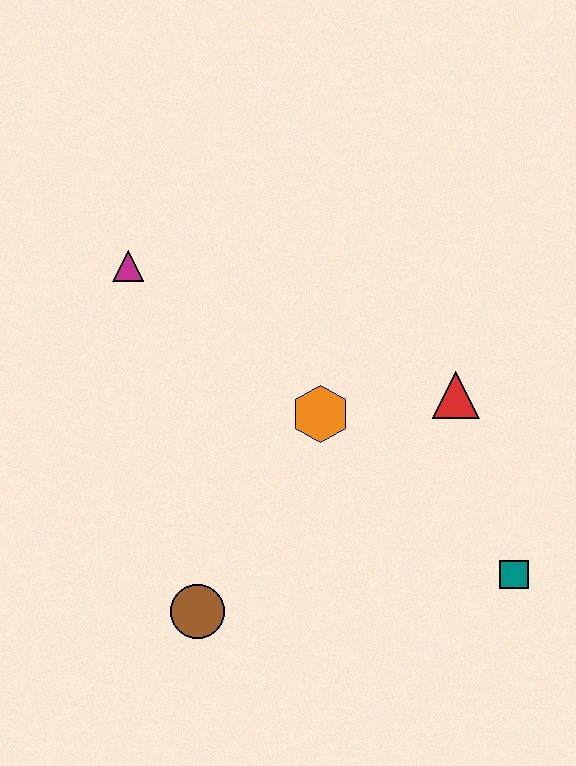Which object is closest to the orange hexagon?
The red triangle is closest to the orange hexagon.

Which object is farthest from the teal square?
The magenta triangle is farthest from the teal square.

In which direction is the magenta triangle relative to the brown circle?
The magenta triangle is above the brown circle.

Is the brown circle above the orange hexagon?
No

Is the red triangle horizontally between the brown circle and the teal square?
Yes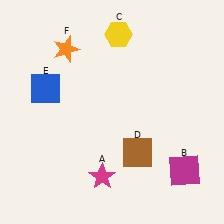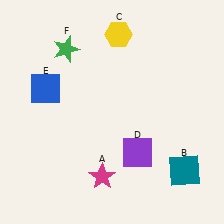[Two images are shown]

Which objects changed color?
B changed from magenta to teal. D changed from brown to purple. F changed from orange to green.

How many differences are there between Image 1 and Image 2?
There are 3 differences between the two images.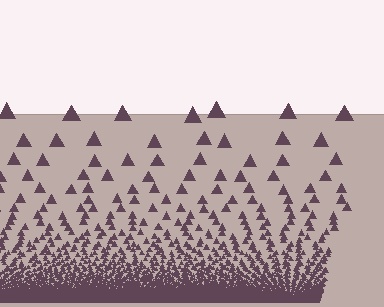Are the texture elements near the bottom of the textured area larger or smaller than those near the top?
Smaller. The gradient is inverted — elements near the bottom are smaller and denser.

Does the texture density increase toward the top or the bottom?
Density increases toward the bottom.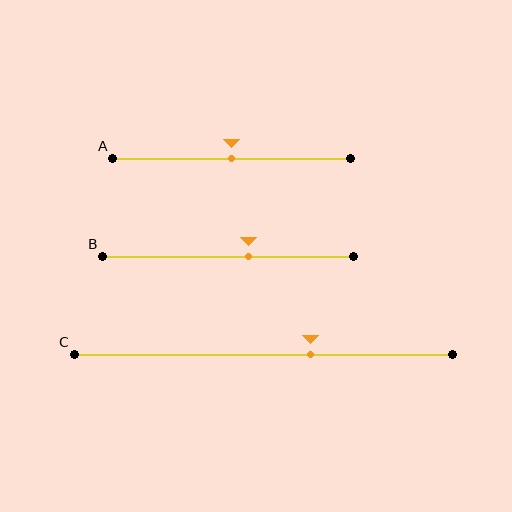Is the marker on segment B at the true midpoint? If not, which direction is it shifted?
No, the marker on segment B is shifted to the right by about 8% of the segment length.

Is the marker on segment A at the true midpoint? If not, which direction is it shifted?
Yes, the marker on segment A is at the true midpoint.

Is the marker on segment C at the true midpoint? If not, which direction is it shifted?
No, the marker on segment C is shifted to the right by about 13% of the segment length.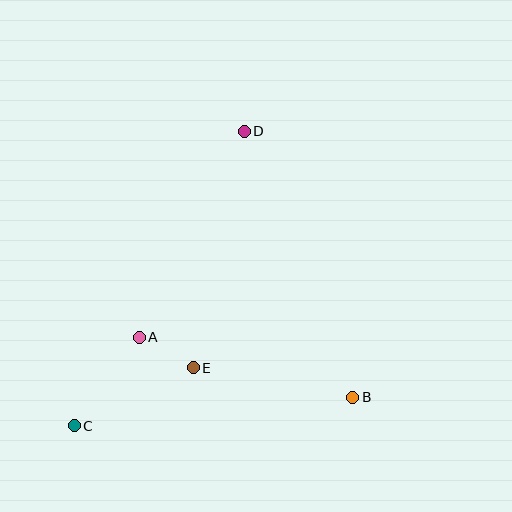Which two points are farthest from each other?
Points C and D are farthest from each other.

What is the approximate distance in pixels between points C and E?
The distance between C and E is approximately 132 pixels.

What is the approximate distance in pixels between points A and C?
The distance between A and C is approximately 109 pixels.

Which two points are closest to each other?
Points A and E are closest to each other.